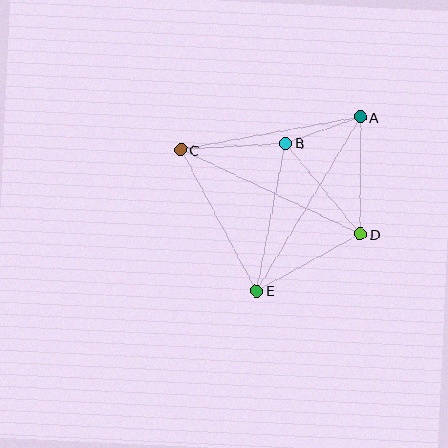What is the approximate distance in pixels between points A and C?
The distance between A and C is approximately 183 pixels.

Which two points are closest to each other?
Points A and B are closest to each other.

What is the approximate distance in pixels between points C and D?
The distance between C and D is approximately 199 pixels.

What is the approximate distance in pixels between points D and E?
The distance between D and E is approximately 118 pixels.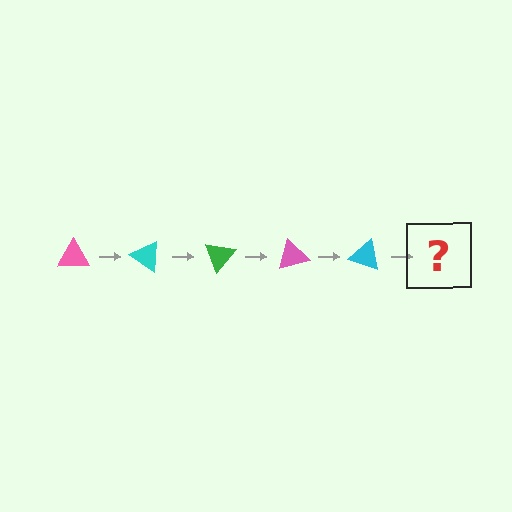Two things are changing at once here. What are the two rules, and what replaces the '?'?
The two rules are that it rotates 35 degrees each step and the color cycles through pink, cyan, and green. The '?' should be a green triangle, rotated 175 degrees from the start.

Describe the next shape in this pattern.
It should be a green triangle, rotated 175 degrees from the start.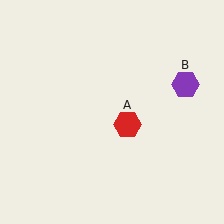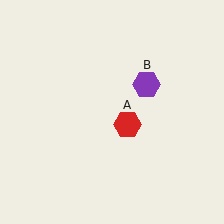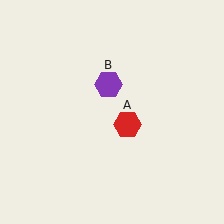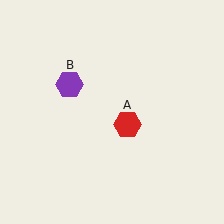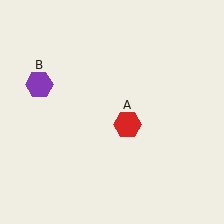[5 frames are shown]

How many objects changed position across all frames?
1 object changed position: purple hexagon (object B).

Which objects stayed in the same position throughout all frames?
Red hexagon (object A) remained stationary.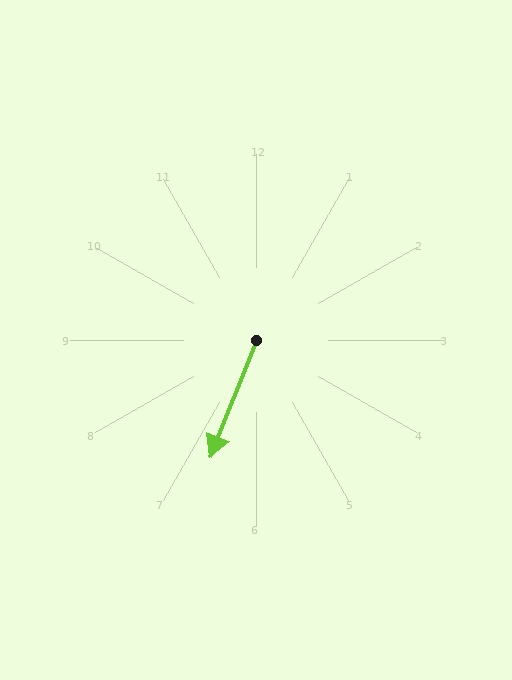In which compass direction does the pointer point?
South.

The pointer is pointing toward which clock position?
Roughly 7 o'clock.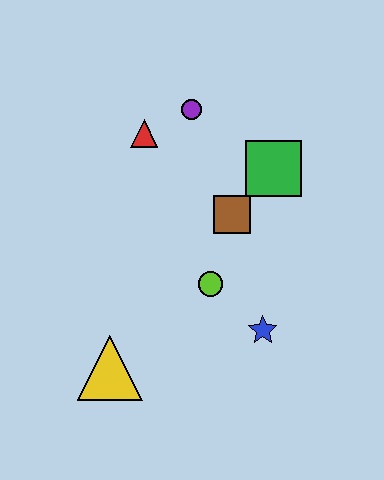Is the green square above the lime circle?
Yes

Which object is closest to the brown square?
The green square is closest to the brown square.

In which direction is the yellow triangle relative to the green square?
The yellow triangle is below the green square.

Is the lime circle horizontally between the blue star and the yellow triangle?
Yes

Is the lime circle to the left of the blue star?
Yes